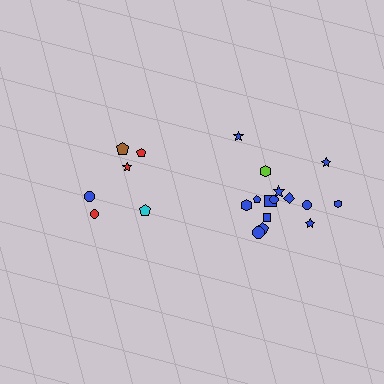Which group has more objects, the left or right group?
The right group.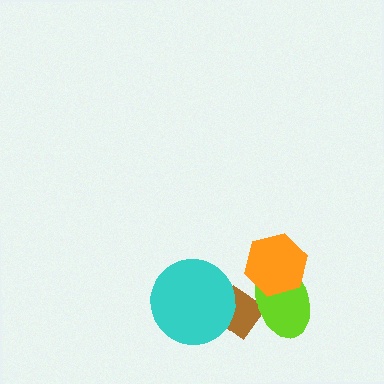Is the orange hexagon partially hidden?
No, no other shape covers it.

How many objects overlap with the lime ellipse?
2 objects overlap with the lime ellipse.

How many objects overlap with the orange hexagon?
1 object overlaps with the orange hexagon.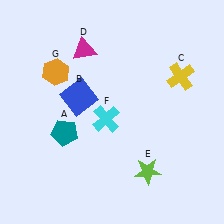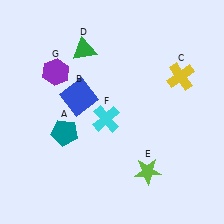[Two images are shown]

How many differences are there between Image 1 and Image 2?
There are 2 differences between the two images.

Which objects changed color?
D changed from magenta to green. G changed from orange to purple.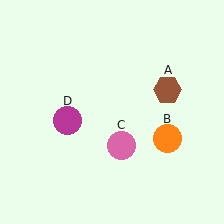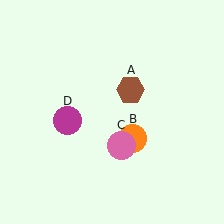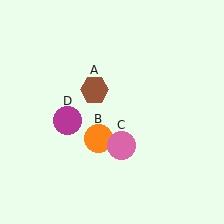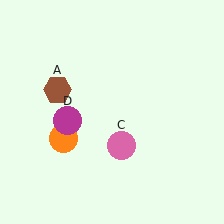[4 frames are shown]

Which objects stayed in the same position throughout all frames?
Pink circle (object C) and magenta circle (object D) remained stationary.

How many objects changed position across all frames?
2 objects changed position: brown hexagon (object A), orange circle (object B).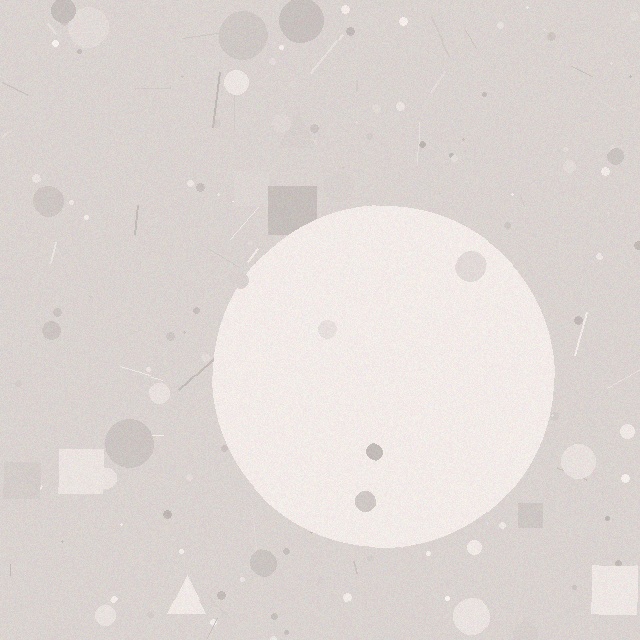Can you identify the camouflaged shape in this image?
The camouflaged shape is a circle.